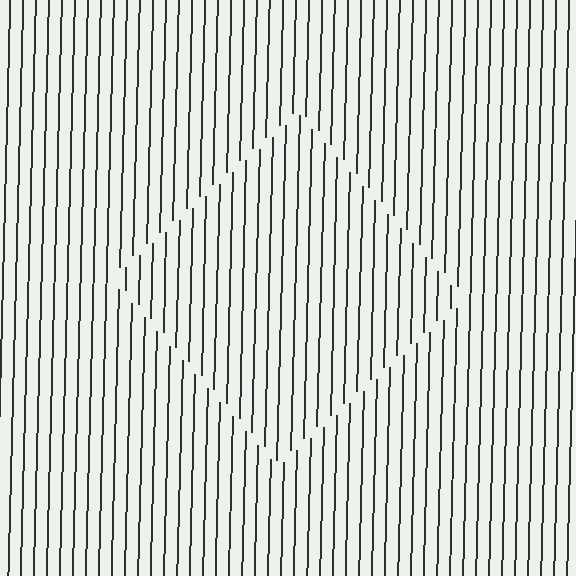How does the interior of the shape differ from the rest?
The interior of the shape contains the same grating, shifted by half a period — the contour is defined by the phase discontinuity where line-ends from the inner and outer gratings abut.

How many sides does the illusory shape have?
4 sides — the line-ends trace a square.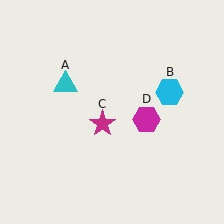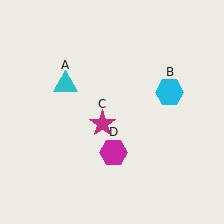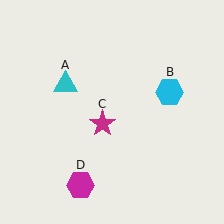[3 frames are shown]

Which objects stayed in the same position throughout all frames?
Cyan triangle (object A) and cyan hexagon (object B) and magenta star (object C) remained stationary.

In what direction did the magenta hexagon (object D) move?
The magenta hexagon (object D) moved down and to the left.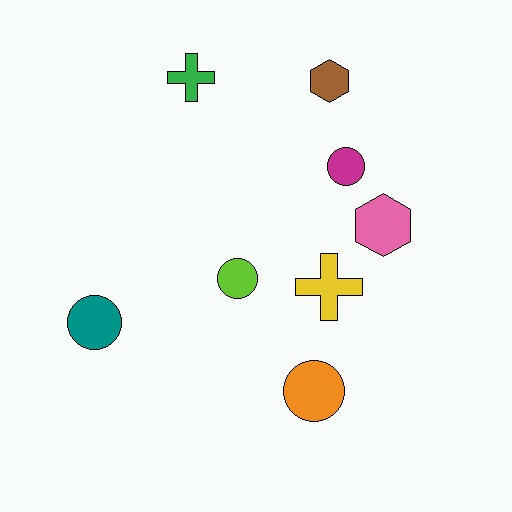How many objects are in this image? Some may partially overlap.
There are 8 objects.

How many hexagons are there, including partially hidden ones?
There are 2 hexagons.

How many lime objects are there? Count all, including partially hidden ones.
There is 1 lime object.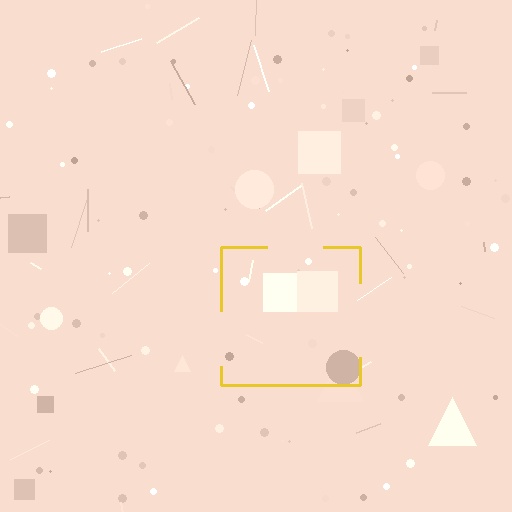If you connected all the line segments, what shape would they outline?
They would outline a square.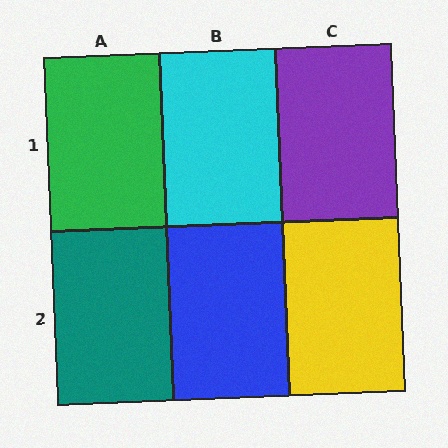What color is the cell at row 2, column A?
Teal.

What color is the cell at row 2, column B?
Blue.